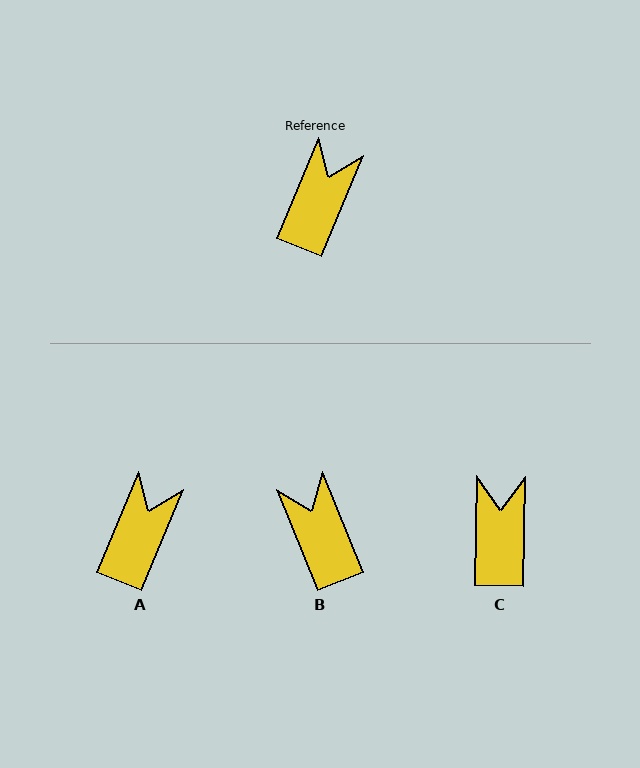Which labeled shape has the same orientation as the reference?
A.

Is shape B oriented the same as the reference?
No, it is off by about 44 degrees.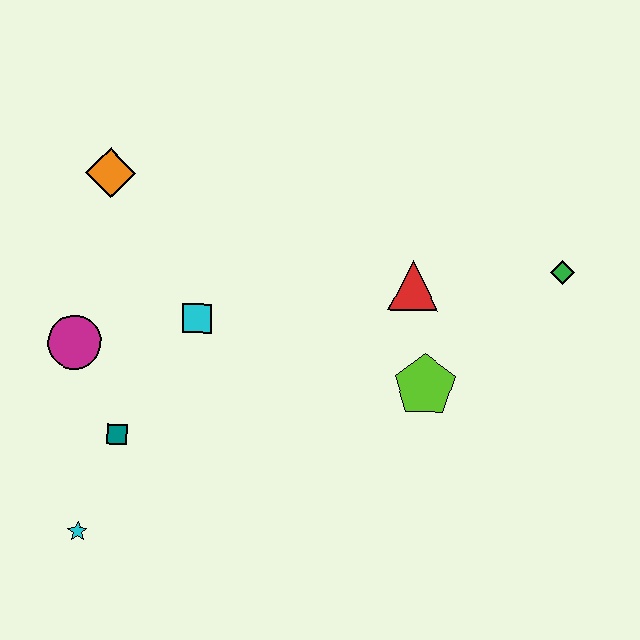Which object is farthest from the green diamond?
The cyan star is farthest from the green diamond.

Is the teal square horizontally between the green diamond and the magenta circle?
Yes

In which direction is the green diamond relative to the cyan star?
The green diamond is to the right of the cyan star.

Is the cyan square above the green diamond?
No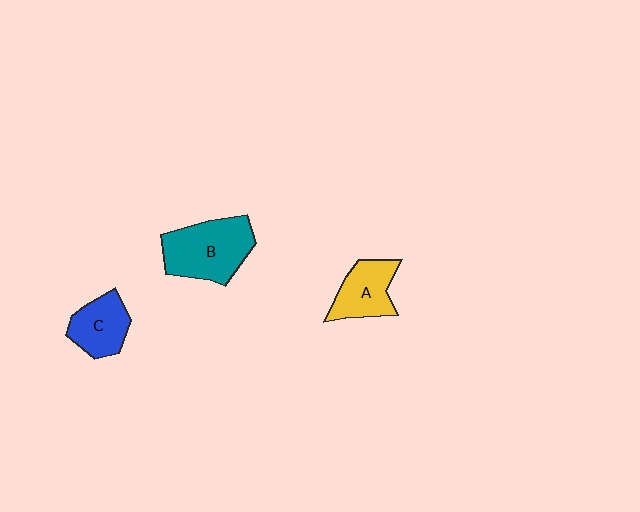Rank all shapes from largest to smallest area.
From largest to smallest: B (teal), A (yellow), C (blue).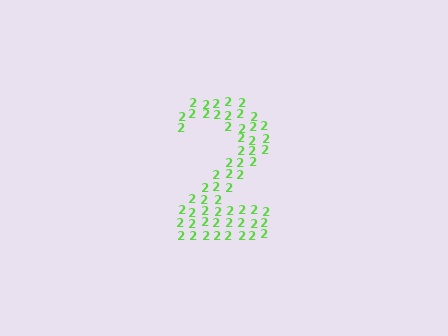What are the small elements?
The small elements are digit 2's.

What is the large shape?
The large shape is the digit 2.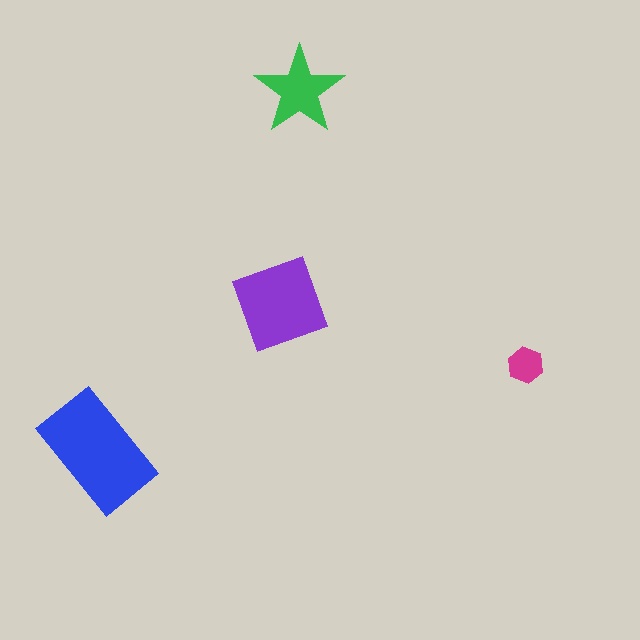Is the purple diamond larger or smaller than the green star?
Larger.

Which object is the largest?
The blue rectangle.